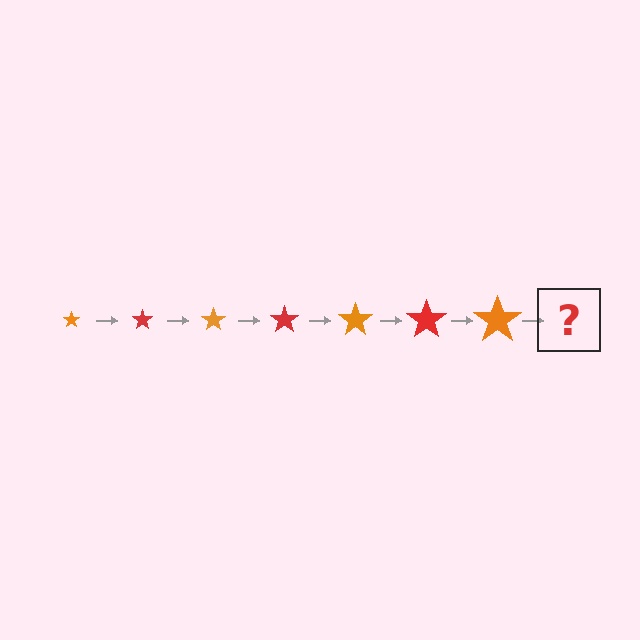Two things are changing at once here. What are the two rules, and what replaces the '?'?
The two rules are that the star grows larger each step and the color cycles through orange and red. The '?' should be a red star, larger than the previous one.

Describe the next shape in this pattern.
It should be a red star, larger than the previous one.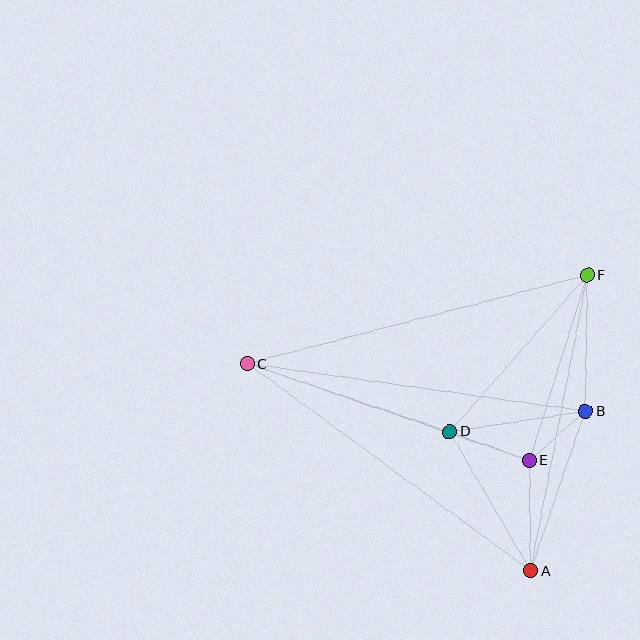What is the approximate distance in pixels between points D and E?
The distance between D and E is approximately 84 pixels.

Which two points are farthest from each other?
Points A and C are farthest from each other.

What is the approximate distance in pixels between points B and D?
The distance between B and D is approximately 137 pixels.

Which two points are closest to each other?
Points B and E are closest to each other.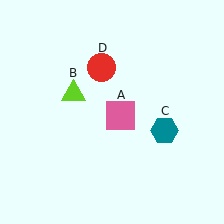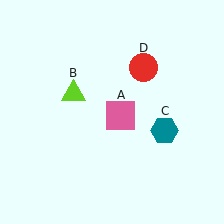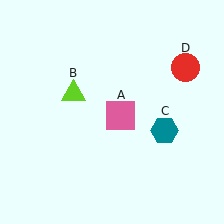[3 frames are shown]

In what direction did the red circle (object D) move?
The red circle (object D) moved right.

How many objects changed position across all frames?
1 object changed position: red circle (object D).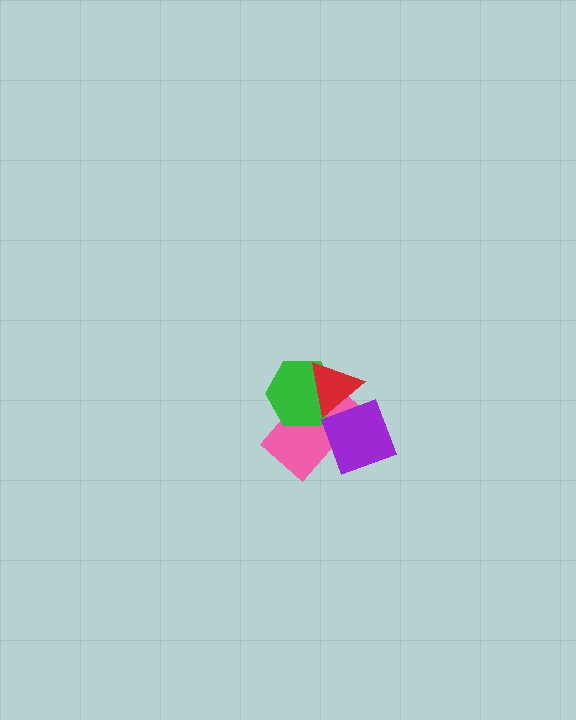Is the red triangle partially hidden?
Yes, it is partially covered by another shape.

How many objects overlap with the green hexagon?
2 objects overlap with the green hexagon.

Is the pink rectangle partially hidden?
Yes, it is partially covered by another shape.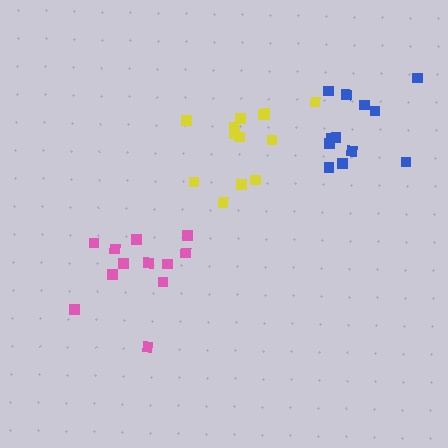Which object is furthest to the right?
The blue cluster is rightmost.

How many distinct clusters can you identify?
There are 3 distinct clusters.